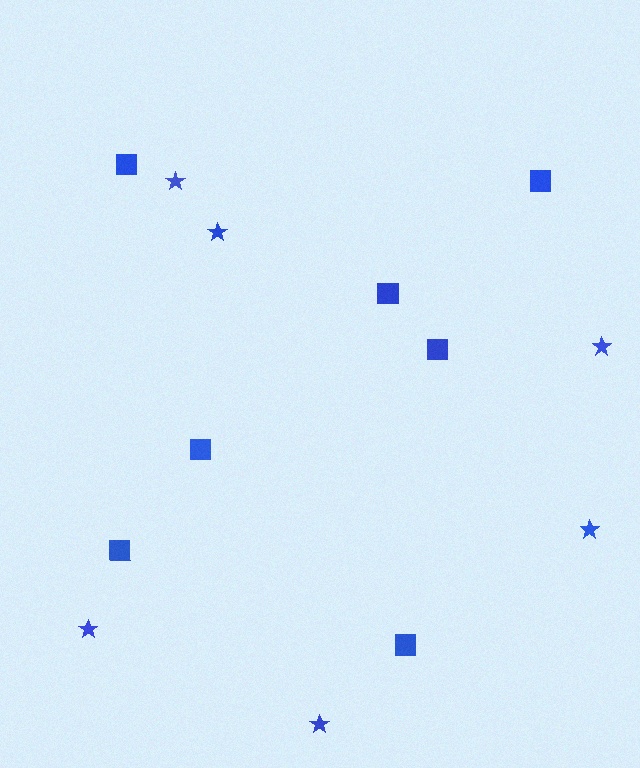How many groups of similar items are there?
There are 2 groups: one group of stars (6) and one group of squares (7).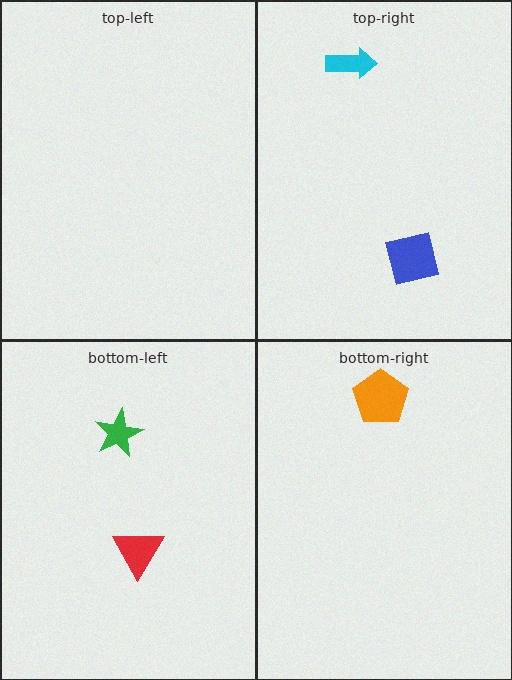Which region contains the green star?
The bottom-left region.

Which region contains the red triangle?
The bottom-left region.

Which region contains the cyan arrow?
The top-right region.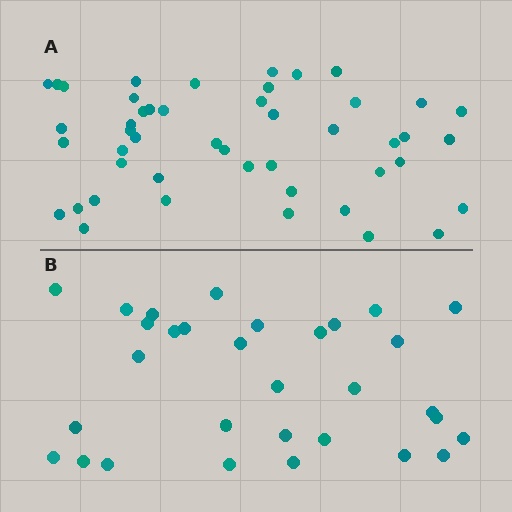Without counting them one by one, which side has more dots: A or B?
Region A (the top region) has more dots.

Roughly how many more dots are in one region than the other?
Region A has approximately 15 more dots than region B.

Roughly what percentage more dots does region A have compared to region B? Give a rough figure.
About 50% more.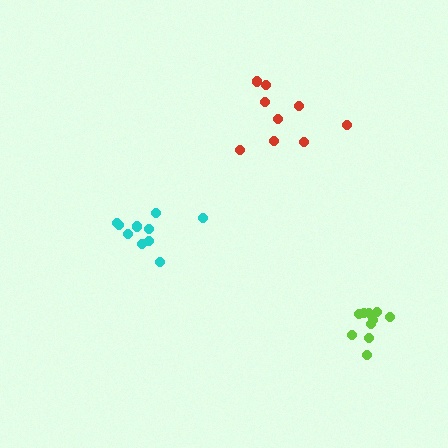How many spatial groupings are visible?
There are 3 spatial groupings.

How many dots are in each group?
Group 1: 9 dots, Group 2: 10 dots, Group 3: 10 dots (29 total).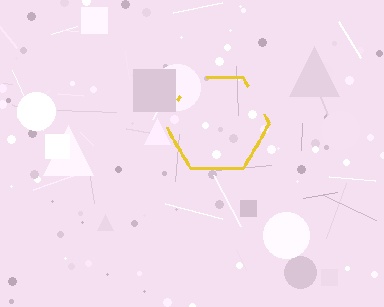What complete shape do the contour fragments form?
The contour fragments form a hexagon.